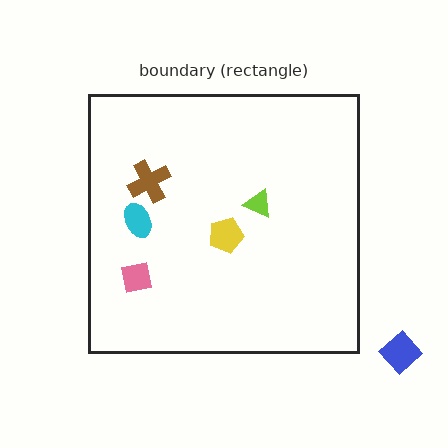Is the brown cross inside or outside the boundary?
Inside.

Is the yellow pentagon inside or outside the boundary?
Inside.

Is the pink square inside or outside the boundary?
Inside.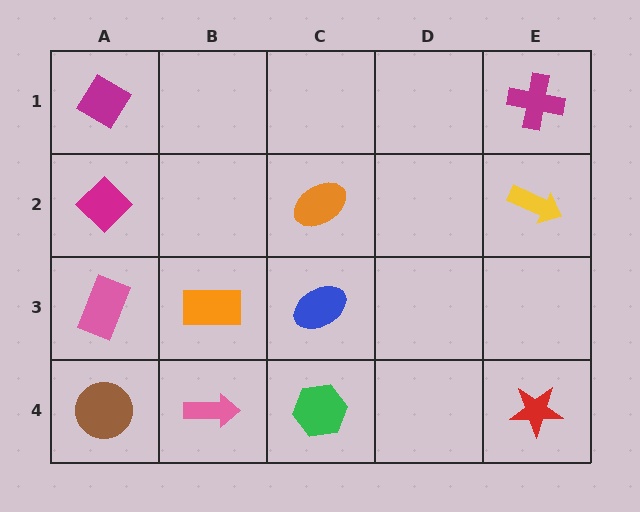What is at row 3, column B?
An orange rectangle.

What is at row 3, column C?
A blue ellipse.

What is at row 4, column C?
A green hexagon.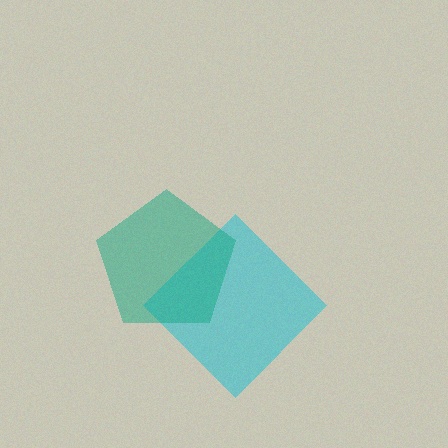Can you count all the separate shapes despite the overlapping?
Yes, there are 2 separate shapes.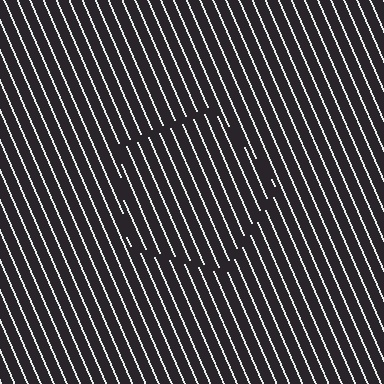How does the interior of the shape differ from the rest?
The interior of the shape contains the same grating, shifted by half a period — the contour is defined by the phase discontinuity where line-ends from the inner and outer gratings abut.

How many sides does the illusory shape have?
5 sides — the line-ends trace a pentagon.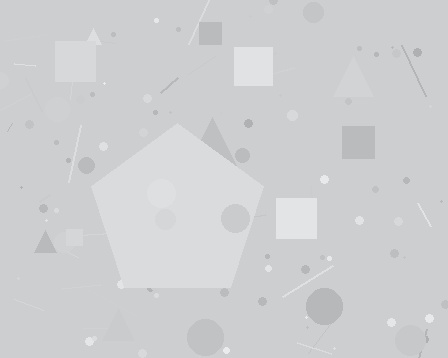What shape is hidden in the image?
A pentagon is hidden in the image.